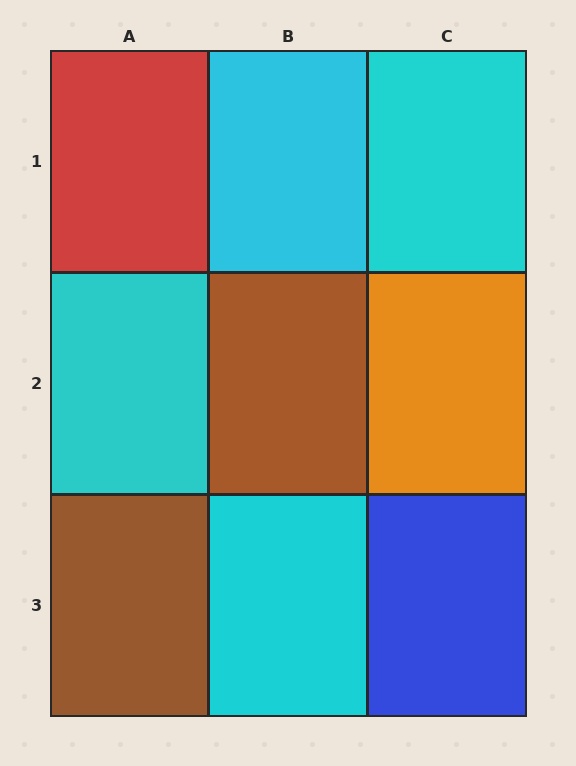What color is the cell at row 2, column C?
Orange.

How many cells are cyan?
4 cells are cyan.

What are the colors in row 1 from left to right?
Red, cyan, cyan.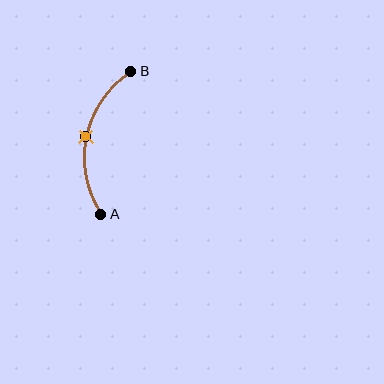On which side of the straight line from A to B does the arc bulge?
The arc bulges to the left of the straight line connecting A and B.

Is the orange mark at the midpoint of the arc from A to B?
Yes. The orange mark lies on the arc at equal arc-length from both A and B — it is the arc midpoint.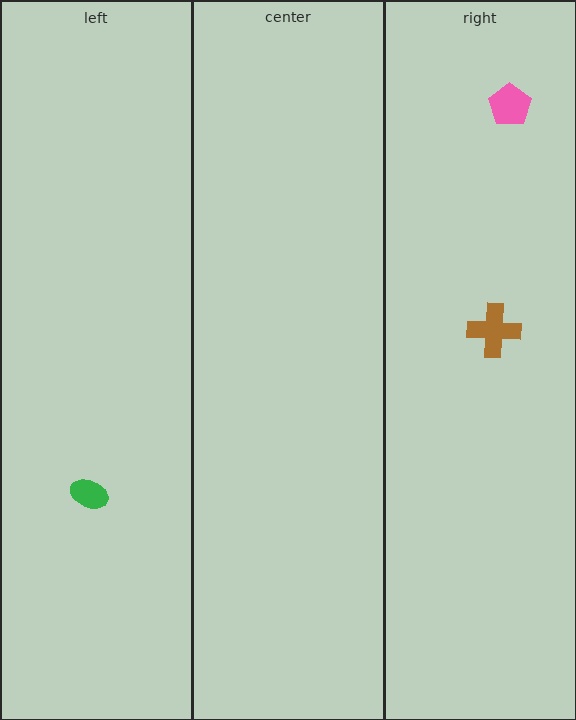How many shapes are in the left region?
1.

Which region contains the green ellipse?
The left region.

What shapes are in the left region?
The green ellipse.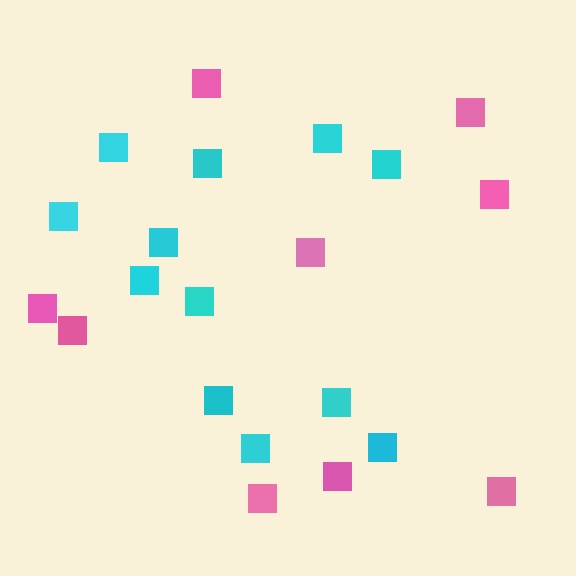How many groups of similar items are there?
There are 2 groups: one group of cyan squares (12) and one group of pink squares (9).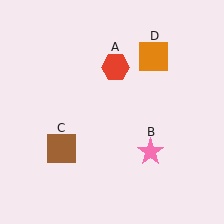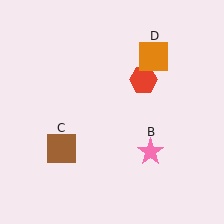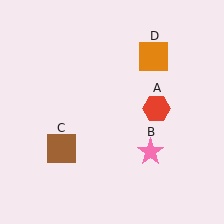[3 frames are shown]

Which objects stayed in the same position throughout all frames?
Pink star (object B) and brown square (object C) and orange square (object D) remained stationary.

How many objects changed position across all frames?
1 object changed position: red hexagon (object A).